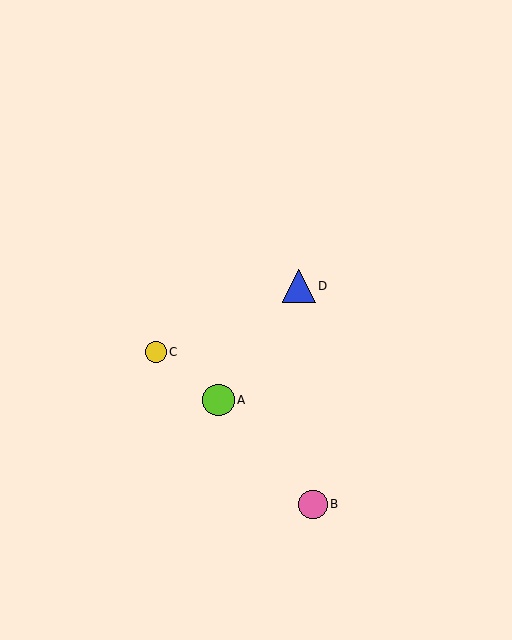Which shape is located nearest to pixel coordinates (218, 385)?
The lime circle (labeled A) at (218, 400) is nearest to that location.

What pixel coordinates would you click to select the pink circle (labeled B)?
Click at (313, 504) to select the pink circle B.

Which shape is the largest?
The blue triangle (labeled D) is the largest.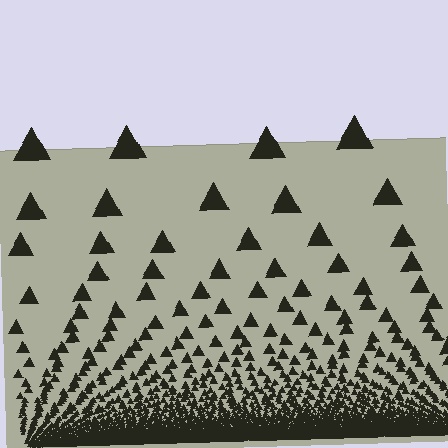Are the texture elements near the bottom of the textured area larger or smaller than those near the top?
Smaller. The gradient is inverted — elements near the bottom are smaller and denser.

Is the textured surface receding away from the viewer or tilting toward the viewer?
The surface appears to tilt toward the viewer. Texture elements get larger and sparser toward the top.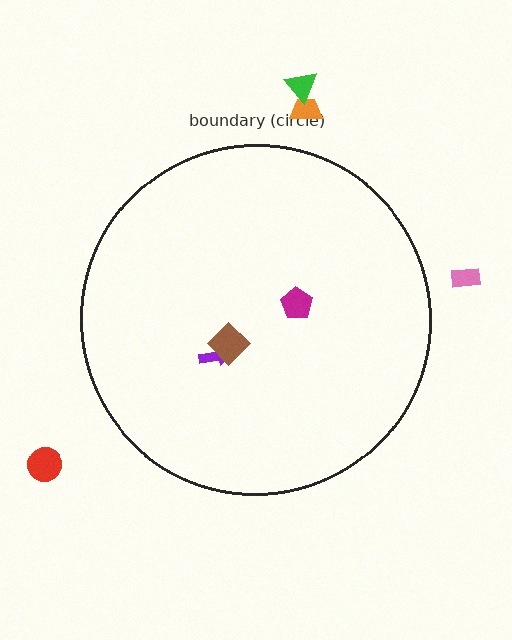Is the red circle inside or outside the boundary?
Outside.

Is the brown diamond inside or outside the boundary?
Inside.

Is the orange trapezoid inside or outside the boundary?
Outside.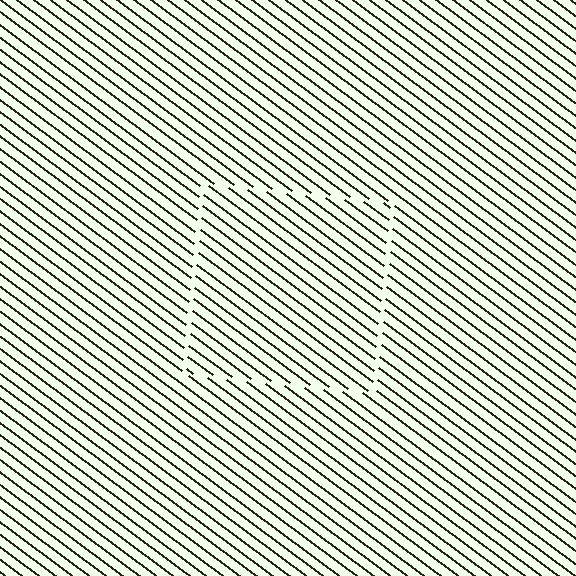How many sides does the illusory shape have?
4 sides — the line-ends trace a square.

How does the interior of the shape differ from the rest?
The interior of the shape contains the same grating, shifted by half a period — the contour is defined by the phase discontinuity where line-ends from the inner and outer gratings abut.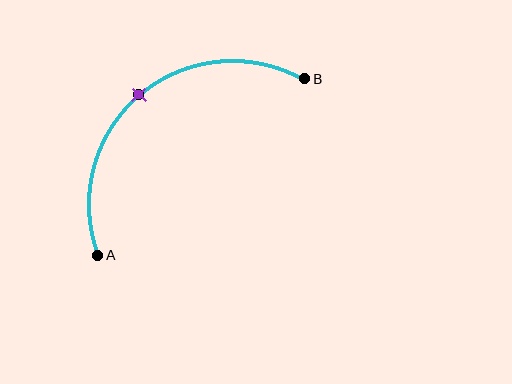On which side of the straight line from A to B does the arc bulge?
The arc bulges above and to the left of the straight line connecting A and B.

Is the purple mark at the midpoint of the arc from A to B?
Yes. The purple mark lies on the arc at equal arc-length from both A and B — it is the arc midpoint.